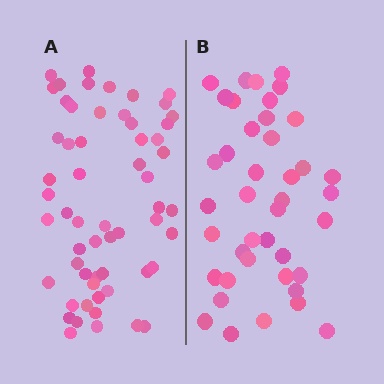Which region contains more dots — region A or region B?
Region A (the left region) has more dots.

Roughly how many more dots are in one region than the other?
Region A has approximately 15 more dots than region B.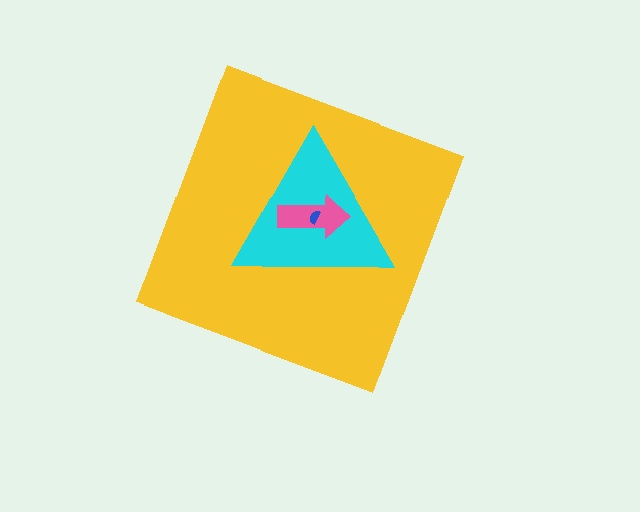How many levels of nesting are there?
4.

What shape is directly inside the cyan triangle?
The pink arrow.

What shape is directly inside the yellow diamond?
The cyan triangle.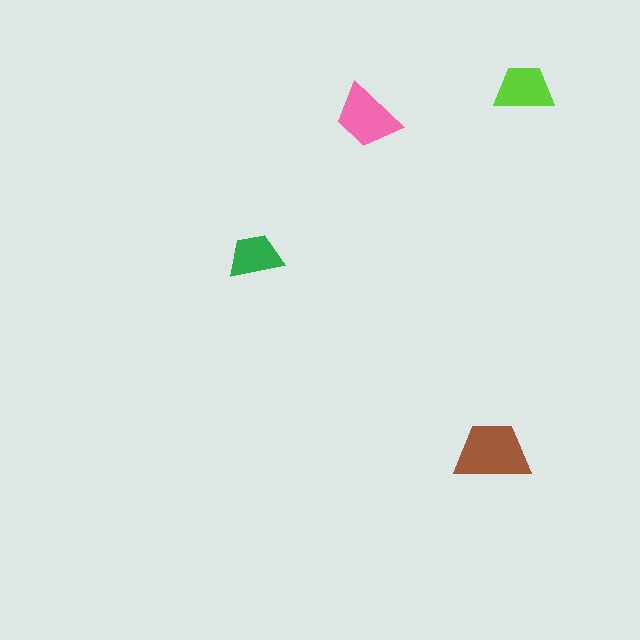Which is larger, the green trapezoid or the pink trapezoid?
The pink one.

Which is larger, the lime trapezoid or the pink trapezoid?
The pink one.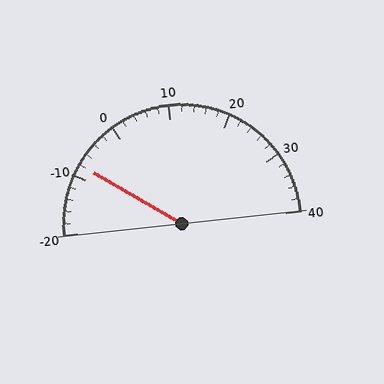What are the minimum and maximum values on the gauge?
The gauge ranges from -20 to 40.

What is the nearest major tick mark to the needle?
The nearest major tick mark is -10.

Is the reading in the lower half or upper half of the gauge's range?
The reading is in the lower half of the range (-20 to 40).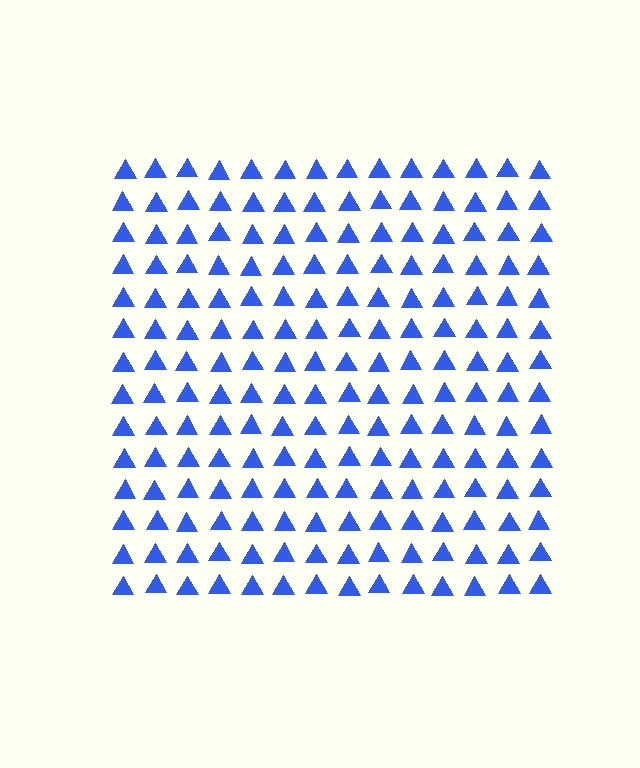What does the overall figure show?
The overall figure shows a square.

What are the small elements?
The small elements are triangles.